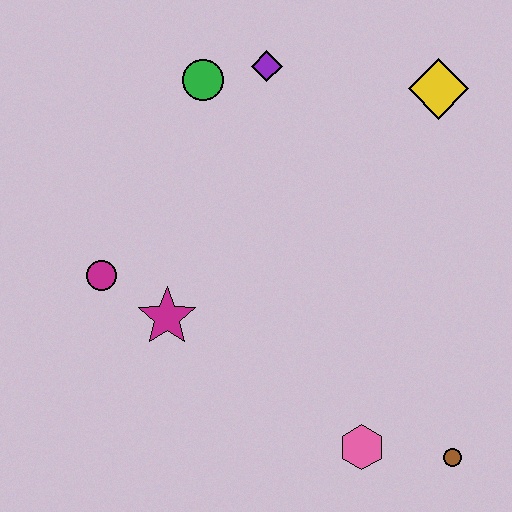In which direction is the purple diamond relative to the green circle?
The purple diamond is to the right of the green circle.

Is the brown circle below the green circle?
Yes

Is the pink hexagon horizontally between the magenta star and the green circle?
No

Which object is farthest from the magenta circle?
The brown circle is farthest from the magenta circle.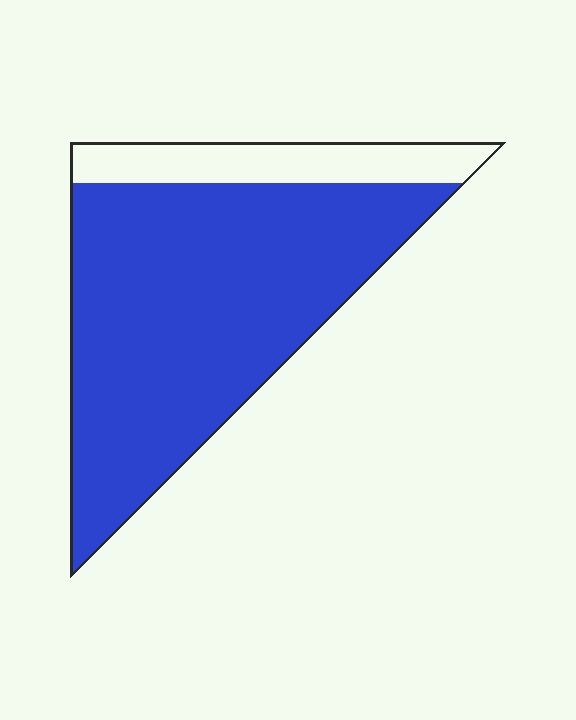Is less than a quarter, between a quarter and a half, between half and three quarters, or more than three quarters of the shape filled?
More than three quarters.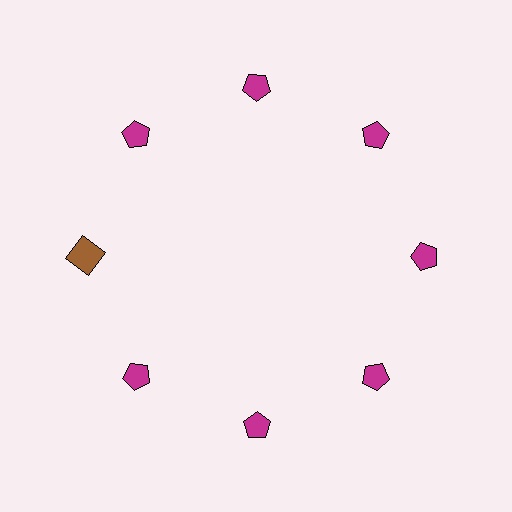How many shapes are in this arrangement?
There are 8 shapes arranged in a ring pattern.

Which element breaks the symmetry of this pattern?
The brown square at roughly the 9 o'clock position breaks the symmetry. All other shapes are magenta pentagons.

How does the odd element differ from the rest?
It differs in both color (brown instead of magenta) and shape (square instead of pentagon).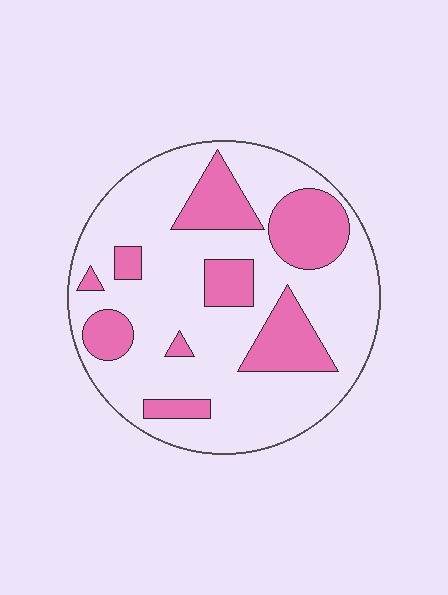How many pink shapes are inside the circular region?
9.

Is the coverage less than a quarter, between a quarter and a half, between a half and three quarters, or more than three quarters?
Between a quarter and a half.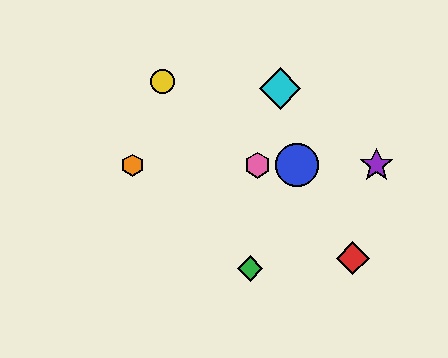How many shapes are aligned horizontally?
4 shapes (the blue circle, the purple star, the orange hexagon, the pink hexagon) are aligned horizontally.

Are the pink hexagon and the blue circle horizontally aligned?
Yes, both are at y≈165.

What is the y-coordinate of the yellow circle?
The yellow circle is at y≈81.